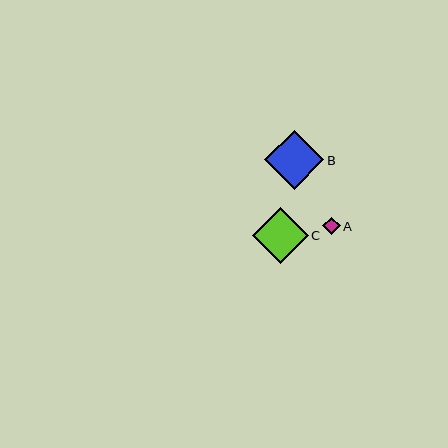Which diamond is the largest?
Diamond B is the largest with a size of approximately 59 pixels.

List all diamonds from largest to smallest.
From largest to smallest: B, C, A.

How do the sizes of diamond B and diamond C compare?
Diamond B and diamond C are approximately the same size.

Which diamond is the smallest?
Diamond A is the smallest with a size of approximately 17 pixels.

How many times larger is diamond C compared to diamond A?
Diamond C is approximately 3.3 times the size of diamond A.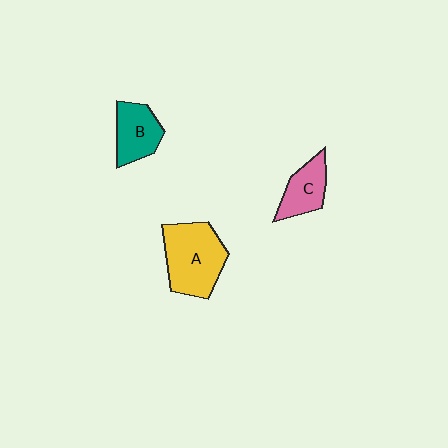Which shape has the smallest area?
Shape C (pink).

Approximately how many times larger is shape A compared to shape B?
Approximately 1.6 times.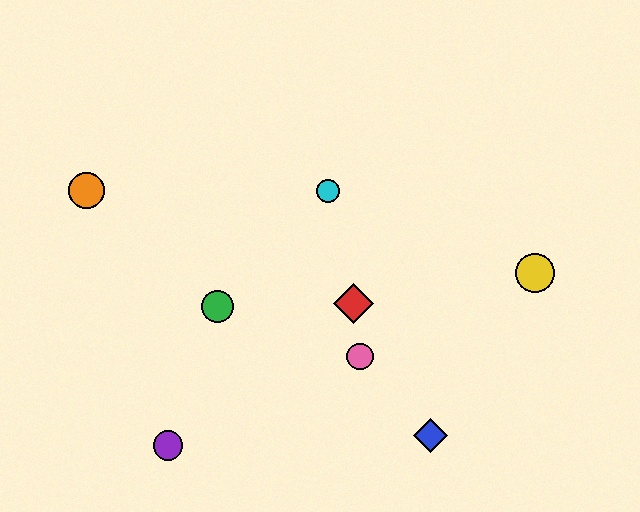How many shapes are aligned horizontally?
2 shapes (the orange circle, the cyan circle) are aligned horizontally.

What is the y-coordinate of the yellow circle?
The yellow circle is at y≈273.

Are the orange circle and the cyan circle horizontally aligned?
Yes, both are at y≈191.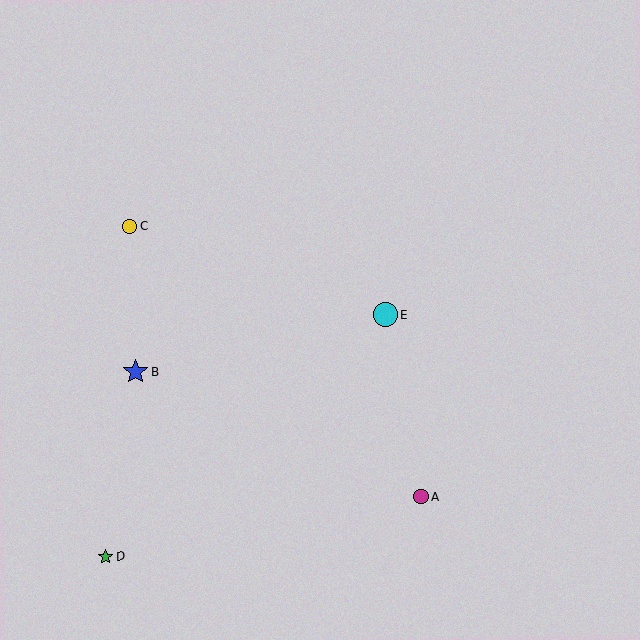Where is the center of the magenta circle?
The center of the magenta circle is at (421, 497).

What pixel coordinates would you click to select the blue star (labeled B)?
Click at (135, 372) to select the blue star B.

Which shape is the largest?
The blue star (labeled B) is the largest.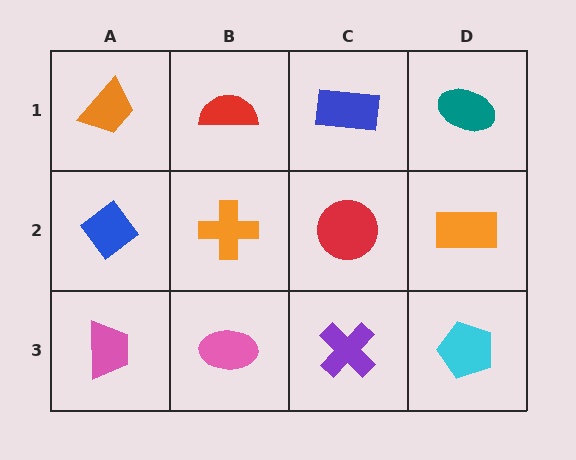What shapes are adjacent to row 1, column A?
A blue diamond (row 2, column A), a red semicircle (row 1, column B).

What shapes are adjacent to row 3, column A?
A blue diamond (row 2, column A), a pink ellipse (row 3, column B).